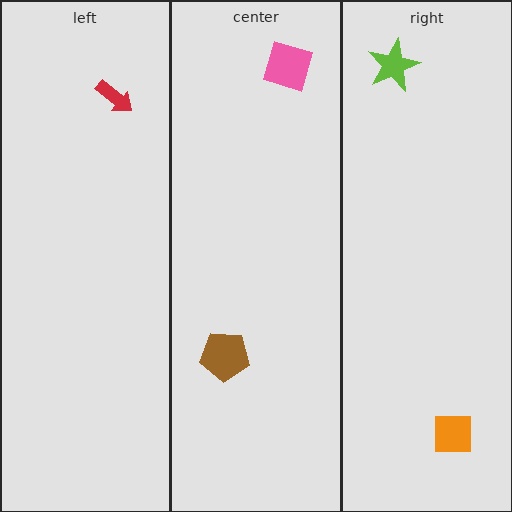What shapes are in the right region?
The lime star, the orange square.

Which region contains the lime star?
The right region.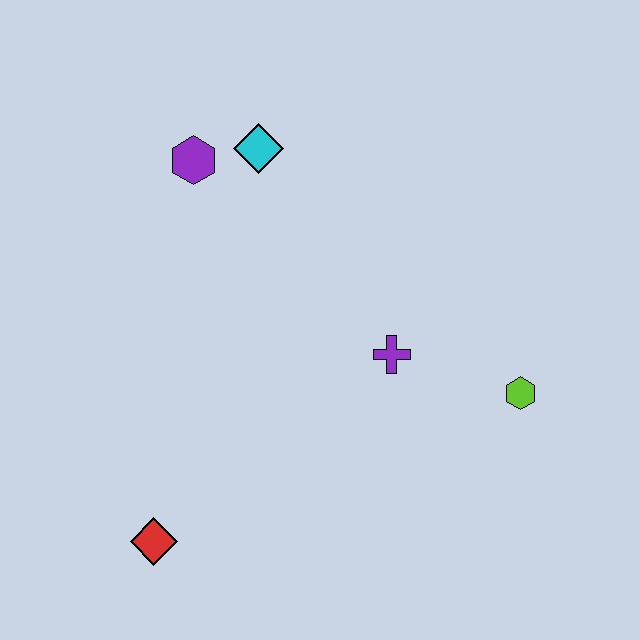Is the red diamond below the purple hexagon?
Yes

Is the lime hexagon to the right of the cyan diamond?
Yes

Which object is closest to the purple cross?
The lime hexagon is closest to the purple cross.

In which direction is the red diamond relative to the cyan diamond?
The red diamond is below the cyan diamond.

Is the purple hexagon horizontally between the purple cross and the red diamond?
Yes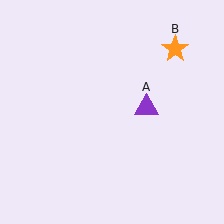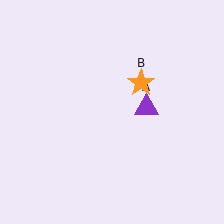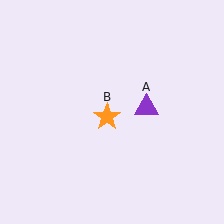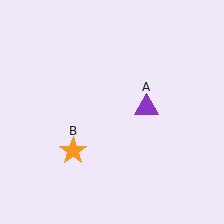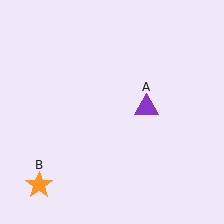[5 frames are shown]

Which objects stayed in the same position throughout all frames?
Purple triangle (object A) remained stationary.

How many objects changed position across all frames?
1 object changed position: orange star (object B).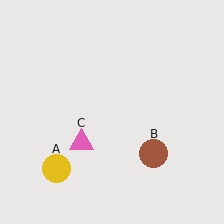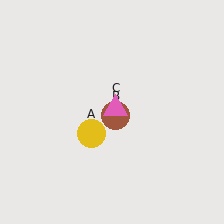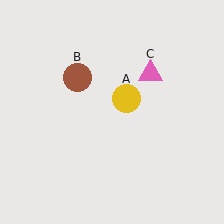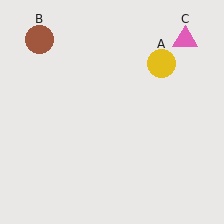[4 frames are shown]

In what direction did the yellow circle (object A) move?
The yellow circle (object A) moved up and to the right.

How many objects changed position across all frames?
3 objects changed position: yellow circle (object A), brown circle (object B), pink triangle (object C).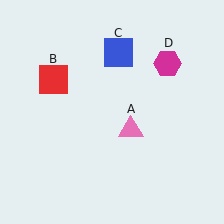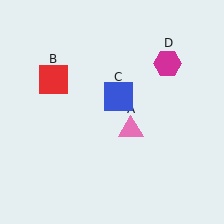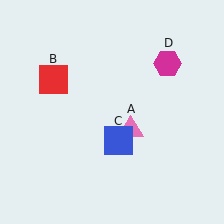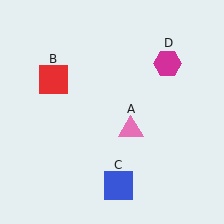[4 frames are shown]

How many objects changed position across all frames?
1 object changed position: blue square (object C).